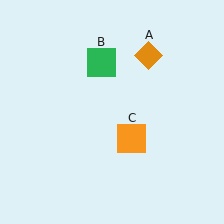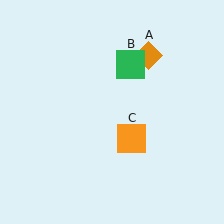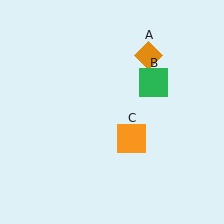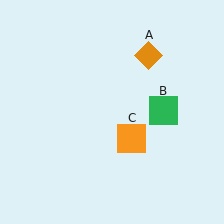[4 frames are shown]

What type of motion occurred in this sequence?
The green square (object B) rotated clockwise around the center of the scene.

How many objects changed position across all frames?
1 object changed position: green square (object B).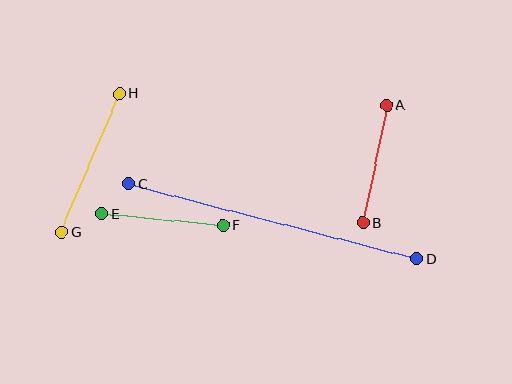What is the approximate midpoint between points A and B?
The midpoint is at approximately (375, 164) pixels.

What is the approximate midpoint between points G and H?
The midpoint is at approximately (91, 163) pixels.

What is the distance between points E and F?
The distance is approximately 121 pixels.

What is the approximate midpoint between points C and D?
The midpoint is at approximately (273, 221) pixels.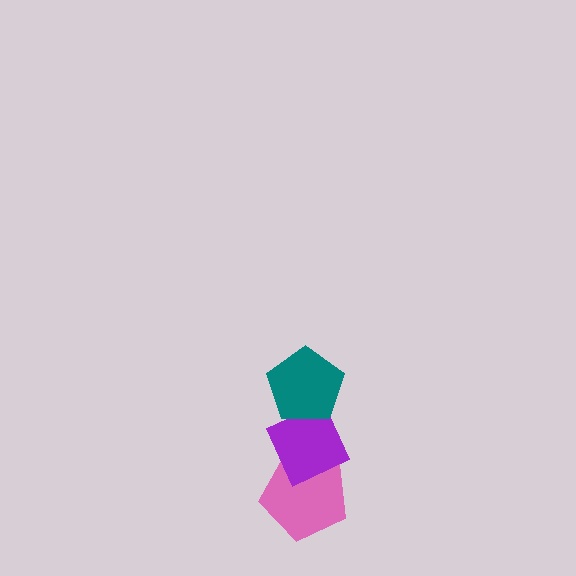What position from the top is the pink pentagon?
The pink pentagon is 3rd from the top.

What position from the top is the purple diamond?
The purple diamond is 2nd from the top.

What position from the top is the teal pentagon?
The teal pentagon is 1st from the top.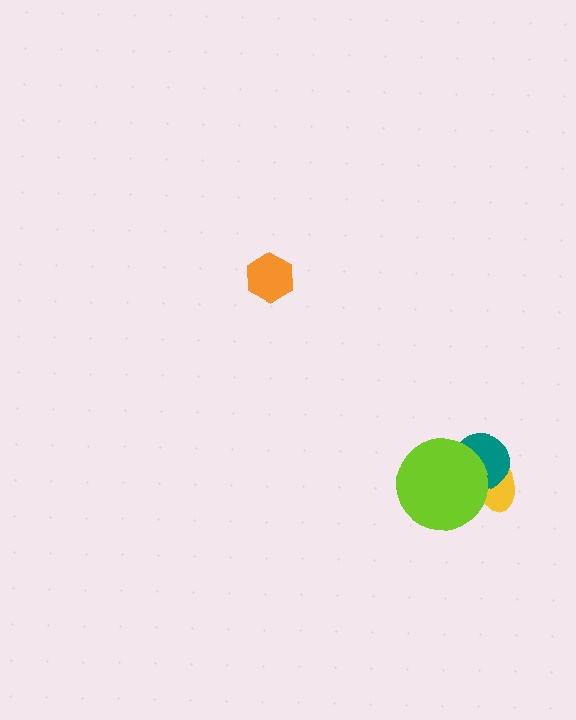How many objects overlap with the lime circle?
2 objects overlap with the lime circle.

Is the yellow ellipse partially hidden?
Yes, it is partially covered by another shape.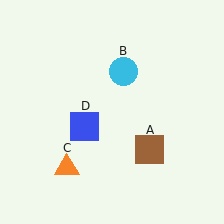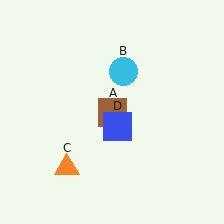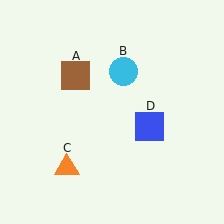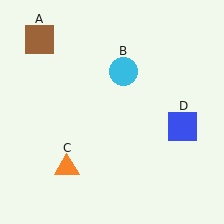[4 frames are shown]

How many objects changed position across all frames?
2 objects changed position: brown square (object A), blue square (object D).